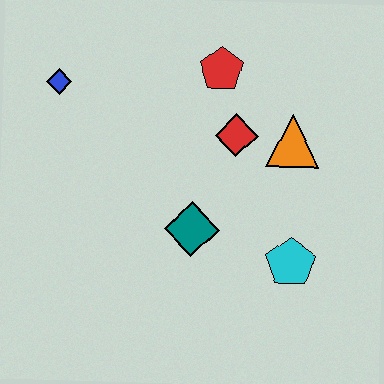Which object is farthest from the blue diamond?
The cyan pentagon is farthest from the blue diamond.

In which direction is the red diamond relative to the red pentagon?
The red diamond is below the red pentagon.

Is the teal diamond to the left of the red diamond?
Yes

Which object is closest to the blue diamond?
The red pentagon is closest to the blue diamond.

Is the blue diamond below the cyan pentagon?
No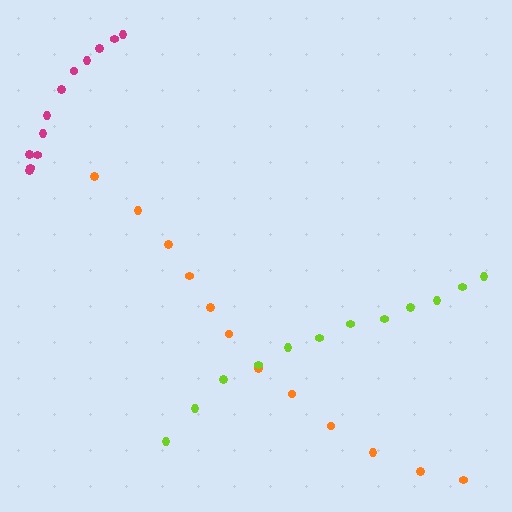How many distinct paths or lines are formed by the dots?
There are 3 distinct paths.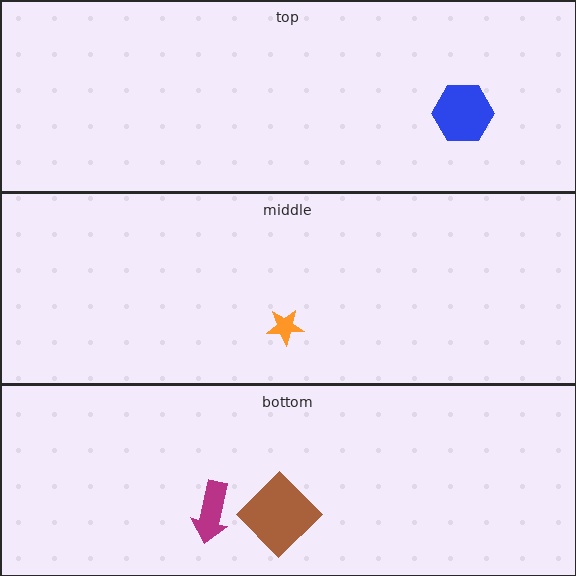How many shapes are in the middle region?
1.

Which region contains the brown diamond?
The bottom region.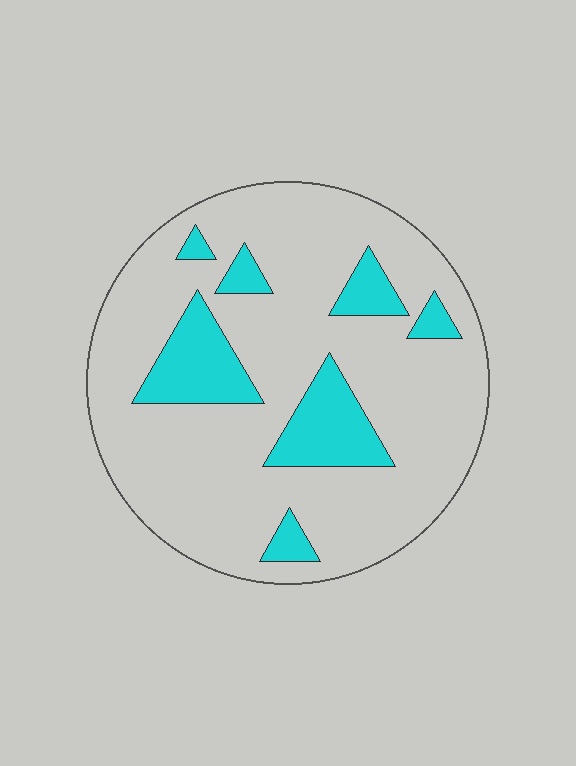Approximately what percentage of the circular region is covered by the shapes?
Approximately 20%.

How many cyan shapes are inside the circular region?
7.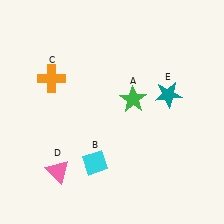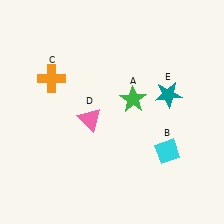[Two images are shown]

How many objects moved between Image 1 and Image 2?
2 objects moved between the two images.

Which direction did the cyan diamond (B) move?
The cyan diamond (B) moved right.